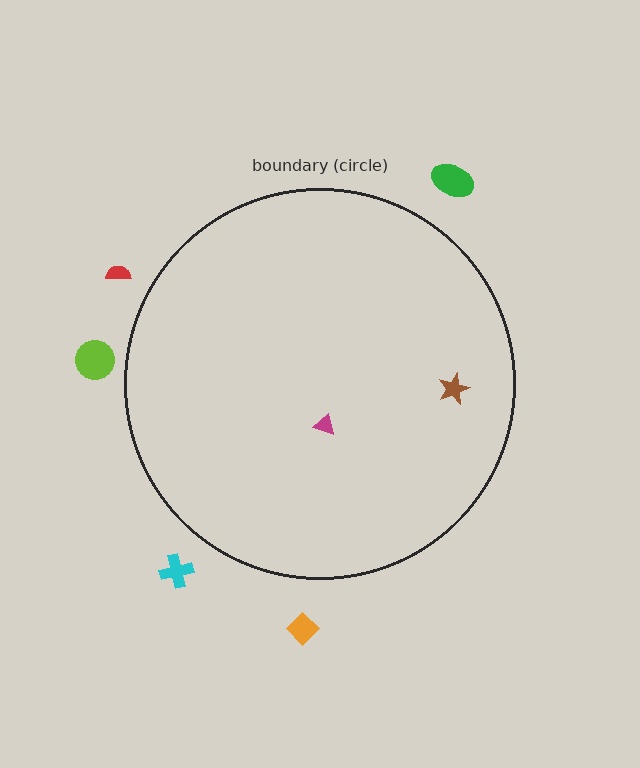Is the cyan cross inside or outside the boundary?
Outside.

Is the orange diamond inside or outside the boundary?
Outside.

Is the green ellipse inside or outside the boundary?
Outside.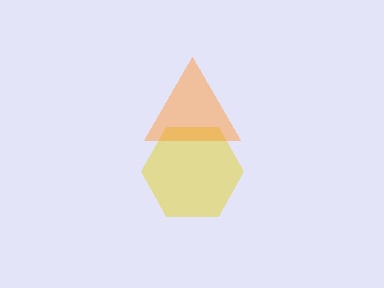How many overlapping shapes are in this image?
There are 2 overlapping shapes in the image.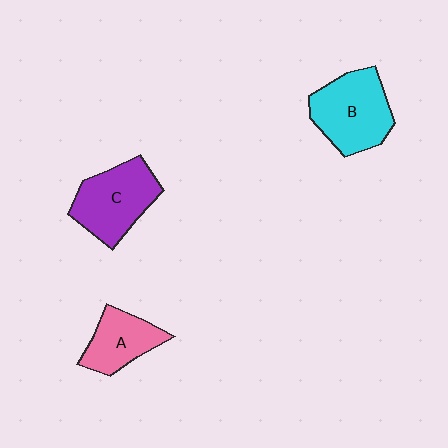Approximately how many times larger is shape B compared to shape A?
Approximately 1.5 times.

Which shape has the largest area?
Shape B (cyan).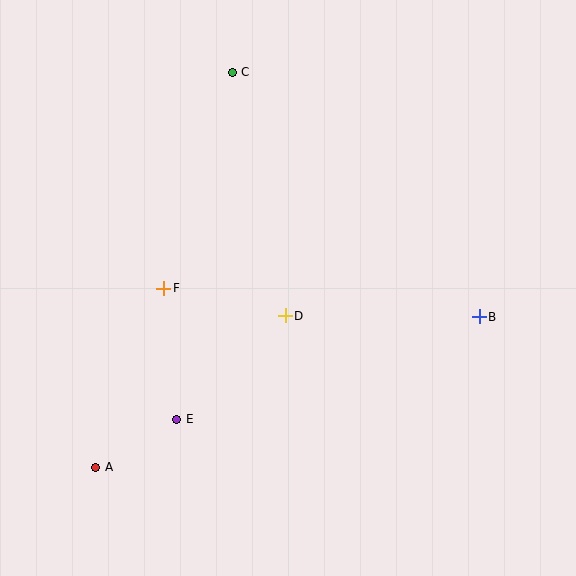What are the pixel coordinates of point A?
Point A is at (96, 467).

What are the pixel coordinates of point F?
Point F is at (164, 289).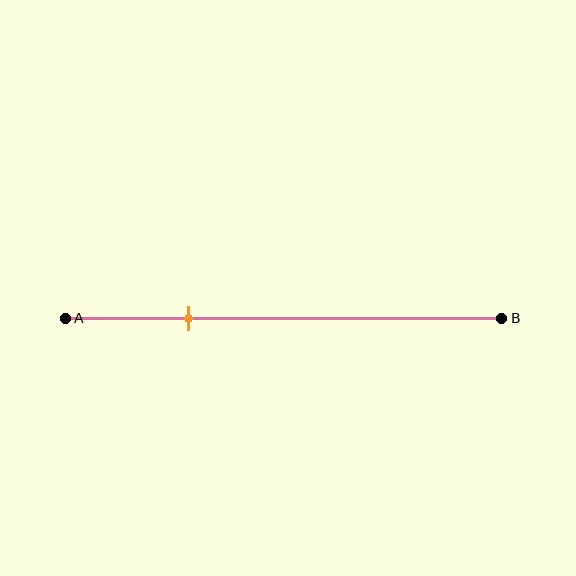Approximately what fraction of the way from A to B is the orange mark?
The orange mark is approximately 30% of the way from A to B.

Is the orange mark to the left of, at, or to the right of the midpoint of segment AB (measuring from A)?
The orange mark is to the left of the midpoint of segment AB.